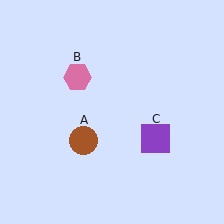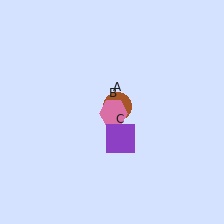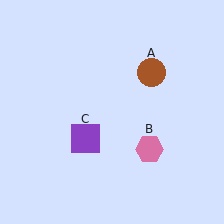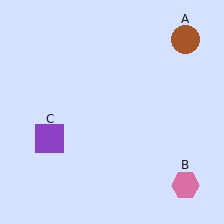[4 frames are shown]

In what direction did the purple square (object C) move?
The purple square (object C) moved left.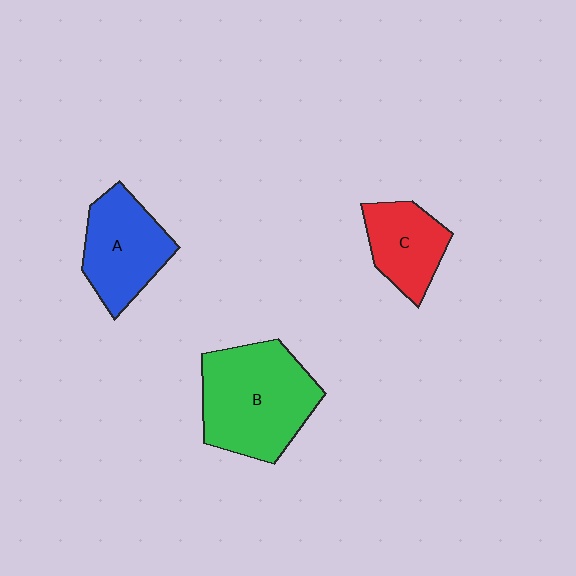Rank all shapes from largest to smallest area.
From largest to smallest: B (green), A (blue), C (red).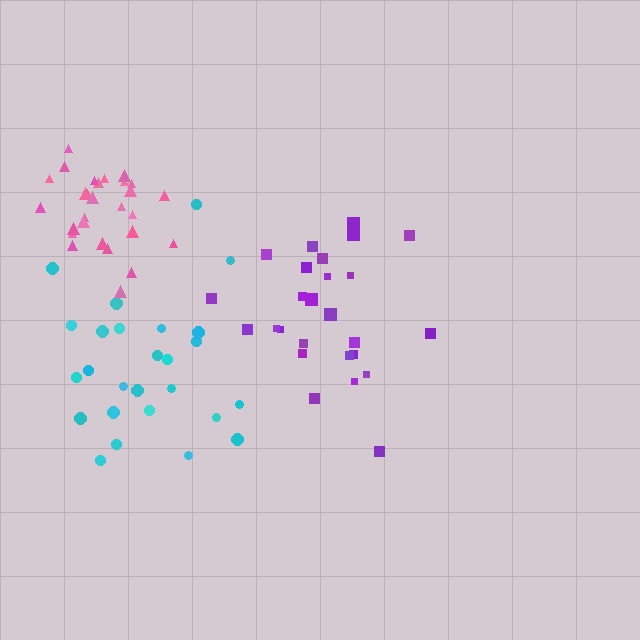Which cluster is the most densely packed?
Pink.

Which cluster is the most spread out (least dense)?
Cyan.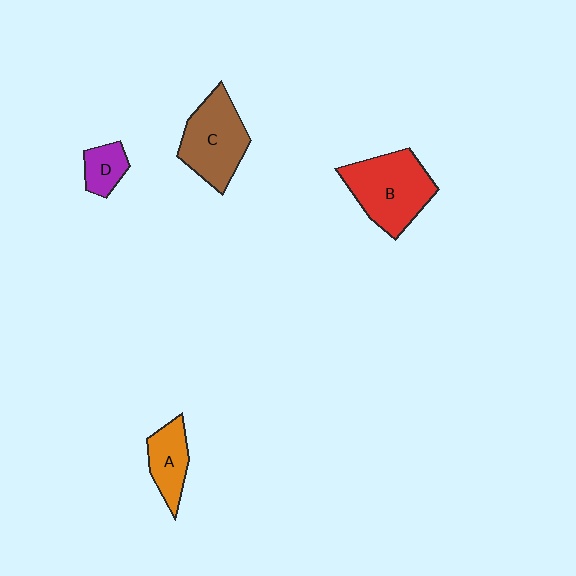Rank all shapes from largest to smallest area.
From largest to smallest: B (red), C (brown), A (orange), D (purple).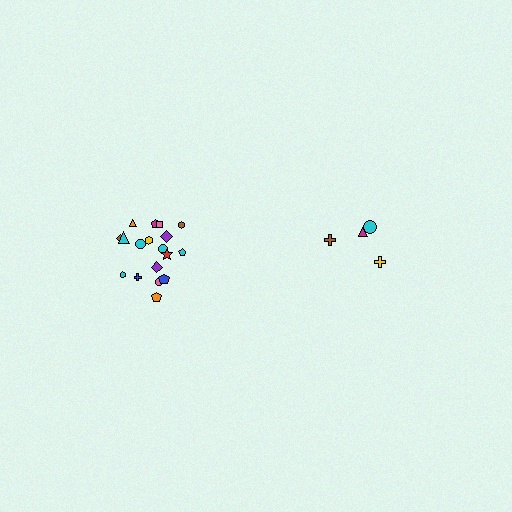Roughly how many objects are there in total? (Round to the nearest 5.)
Roughly 20 objects in total.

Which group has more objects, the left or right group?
The left group.